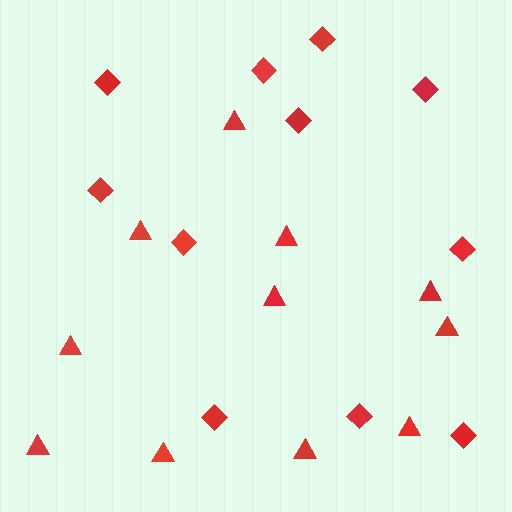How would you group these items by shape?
There are 2 groups: one group of diamonds (11) and one group of triangles (11).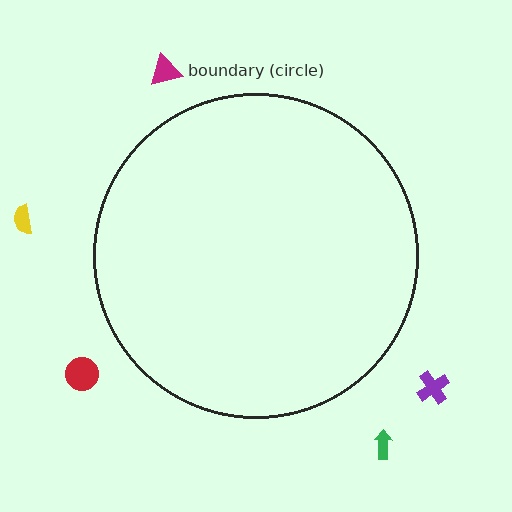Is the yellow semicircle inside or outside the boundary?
Outside.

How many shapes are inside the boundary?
0 inside, 5 outside.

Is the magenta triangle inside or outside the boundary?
Outside.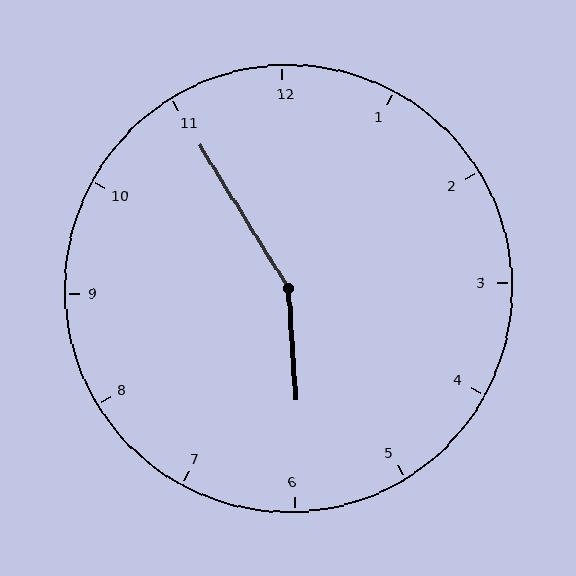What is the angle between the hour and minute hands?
Approximately 152 degrees.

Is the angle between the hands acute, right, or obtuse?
It is obtuse.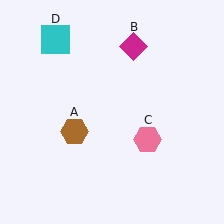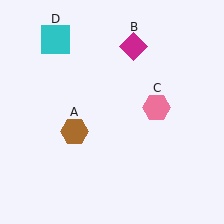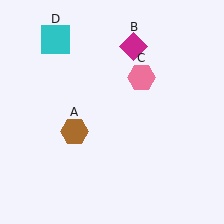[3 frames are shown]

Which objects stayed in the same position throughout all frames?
Brown hexagon (object A) and magenta diamond (object B) and cyan square (object D) remained stationary.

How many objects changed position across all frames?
1 object changed position: pink hexagon (object C).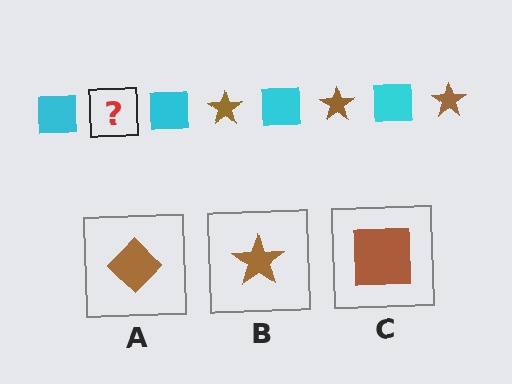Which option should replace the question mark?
Option B.